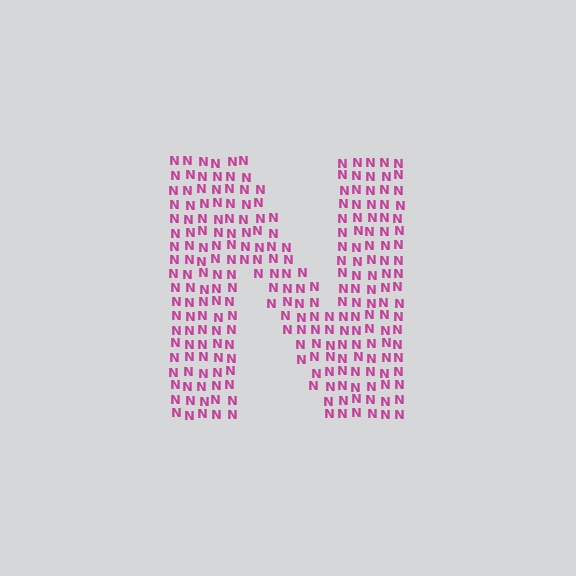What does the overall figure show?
The overall figure shows the letter N.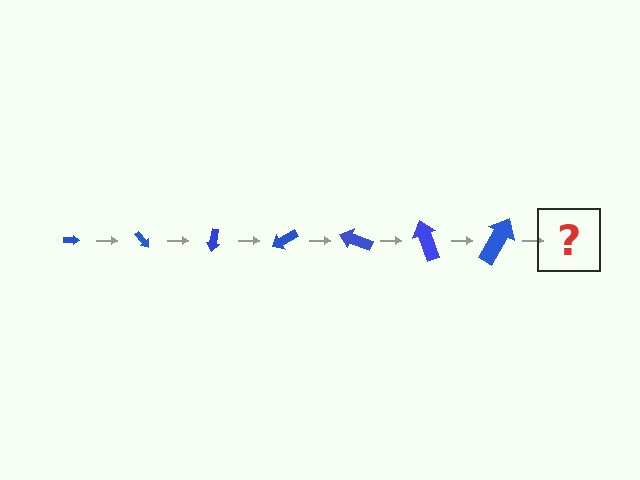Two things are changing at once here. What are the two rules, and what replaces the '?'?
The two rules are that the arrow grows larger each step and it rotates 50 degrees each step. The '?' should be an arrow, larger than the previous one and rotated 350 degrees from the start.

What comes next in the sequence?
The next element should be an arrow, larger than the previous one and rotated 350 degrees from the start.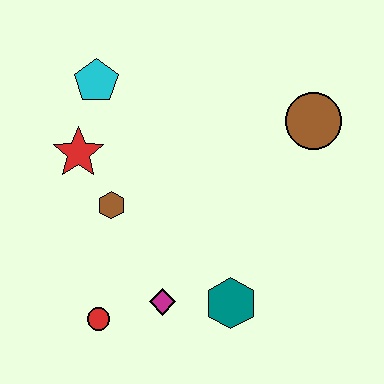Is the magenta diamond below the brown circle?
Yes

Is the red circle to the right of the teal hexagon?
No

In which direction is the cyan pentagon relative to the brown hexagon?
The cyan pentagon is above the brown hexagon.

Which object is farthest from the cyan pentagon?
The teal hexagon is farthest from the cyan pentagon.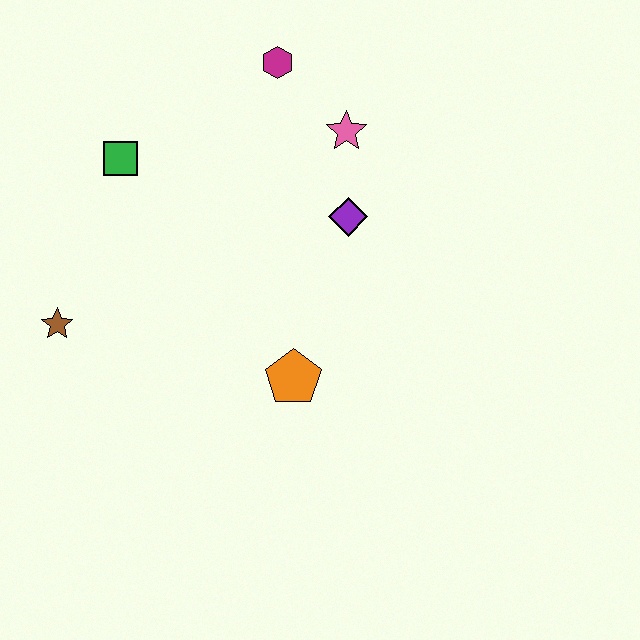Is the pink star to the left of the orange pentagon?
No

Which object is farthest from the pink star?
The brown star is farthest from the pink star.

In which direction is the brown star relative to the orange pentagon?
The brown star is to the left of the orange pentagon.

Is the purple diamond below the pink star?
Yes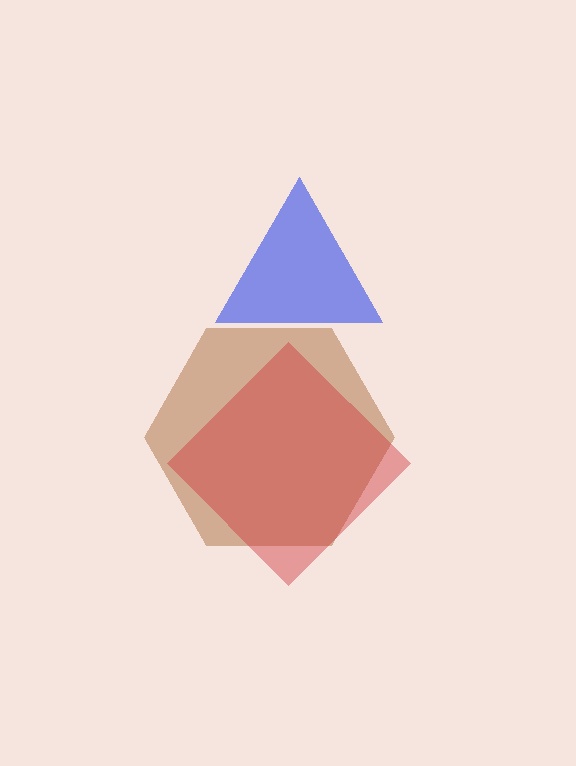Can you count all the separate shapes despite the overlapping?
Yes, there are 3 separate shapes.